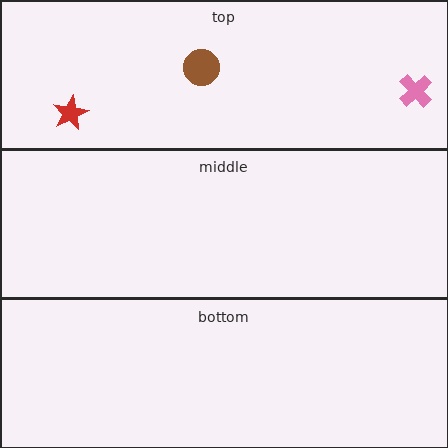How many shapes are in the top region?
3.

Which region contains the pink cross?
The top region.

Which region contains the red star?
The top region.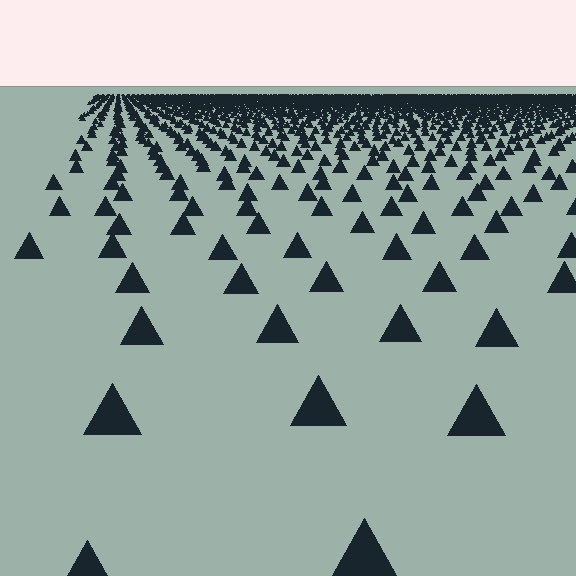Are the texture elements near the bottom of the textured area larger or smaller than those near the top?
Larger. Near the bottom, elements are closer to the viewer and appear at a bigger on-screen size.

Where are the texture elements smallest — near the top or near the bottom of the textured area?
Near the top.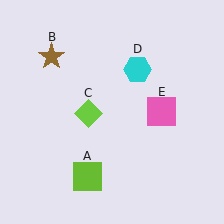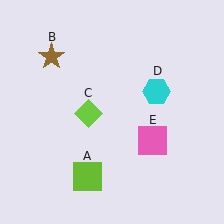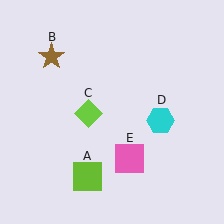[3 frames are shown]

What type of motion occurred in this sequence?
The cyan hexagon (object D), pink square (object E) rotated clockwise around the center of the scene.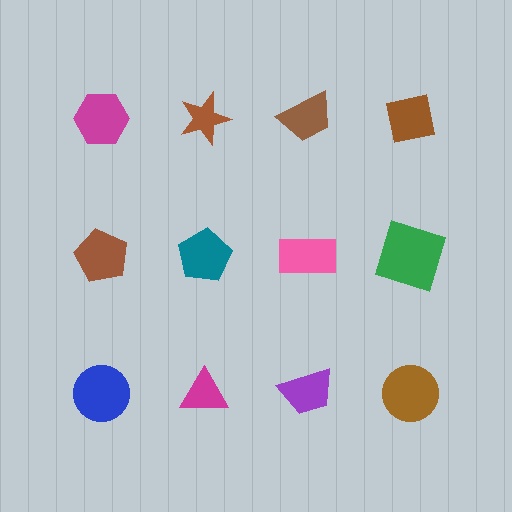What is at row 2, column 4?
A green square.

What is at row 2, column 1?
A brown pentagon.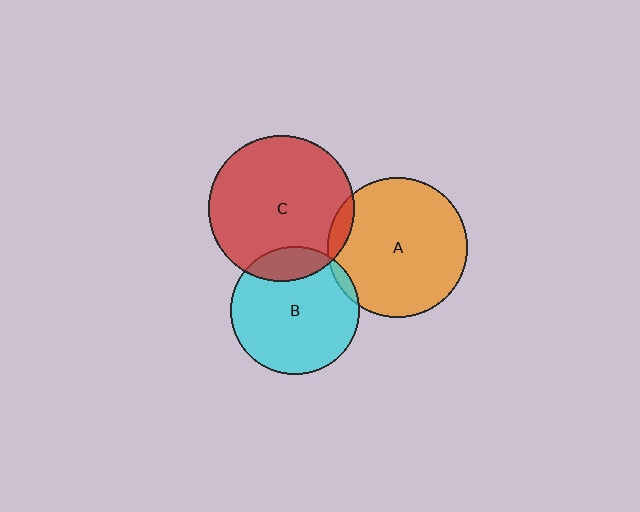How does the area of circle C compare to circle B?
Approximately 1.3 times.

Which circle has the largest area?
Circle C (red).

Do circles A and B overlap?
Yes.